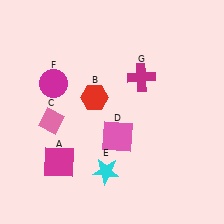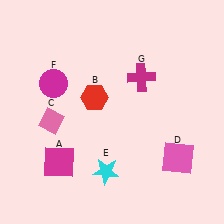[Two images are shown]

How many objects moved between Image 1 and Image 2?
1 object moved between the two images.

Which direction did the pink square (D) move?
The pink square (D) moved right.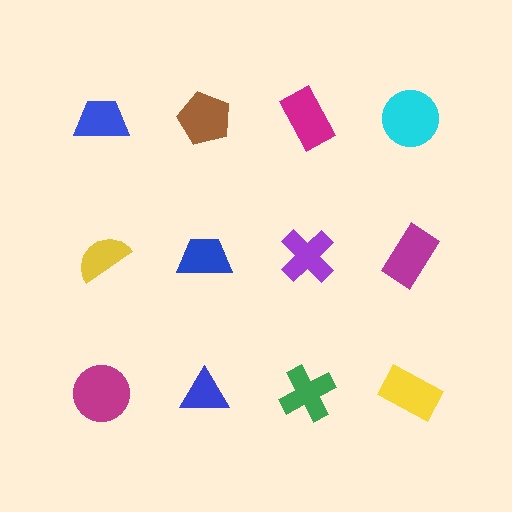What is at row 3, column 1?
A magenta circle.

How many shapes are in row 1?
4 shapes.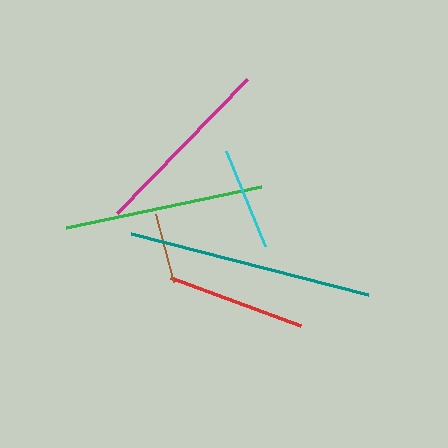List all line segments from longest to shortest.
From longest to shortest: teal, green, magenta, red, cyan, brown.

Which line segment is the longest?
The teal line is the longest at approximately 245 pixels.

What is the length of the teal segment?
The teal segment is approximately 245 pixels long.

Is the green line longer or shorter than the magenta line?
The green line is longer than the magenta line.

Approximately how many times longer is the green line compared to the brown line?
The green line is approximately 2.8 times the length of the brown line.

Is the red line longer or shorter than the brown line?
The red line is longer than the brown line.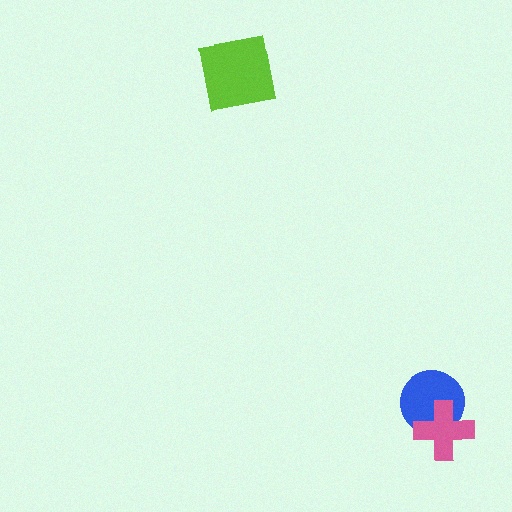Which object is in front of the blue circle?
The pink cross is in front of the blue circle.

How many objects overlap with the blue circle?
1 object overlaps with the blue circle.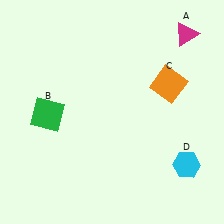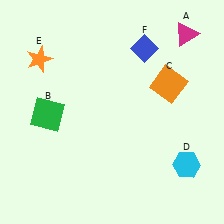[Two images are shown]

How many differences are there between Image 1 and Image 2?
There are 2 differences between the two images.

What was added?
An orange star (E), a blue diamond (F) were added in Image 2.